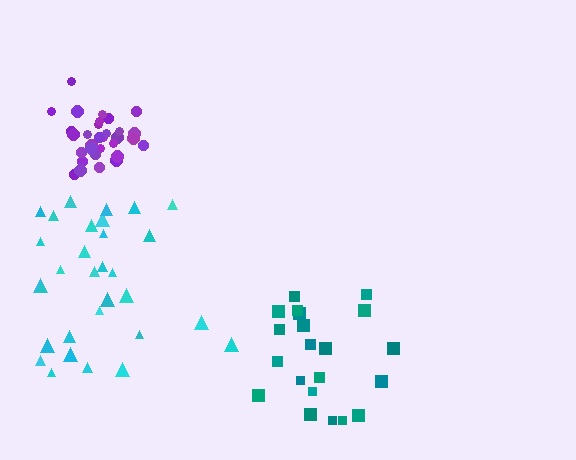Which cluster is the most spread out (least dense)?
Teal.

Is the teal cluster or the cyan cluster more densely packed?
Cyan.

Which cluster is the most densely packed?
Purple.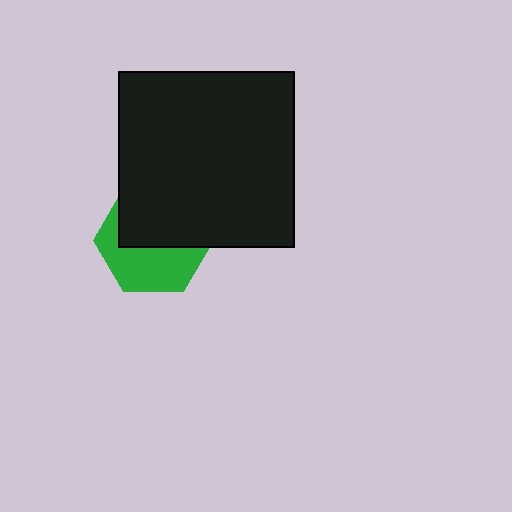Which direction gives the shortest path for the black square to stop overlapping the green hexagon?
Moving up gives the shortest separation.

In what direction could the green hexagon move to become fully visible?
The green hexagon could move down. That would shift it out from behind the black square entirely.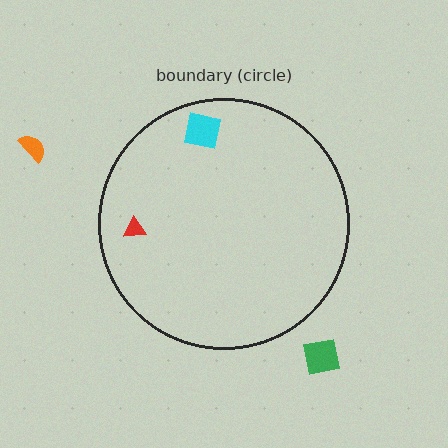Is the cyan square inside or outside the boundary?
Inside.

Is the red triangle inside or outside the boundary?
Inside.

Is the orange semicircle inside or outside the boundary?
Outside.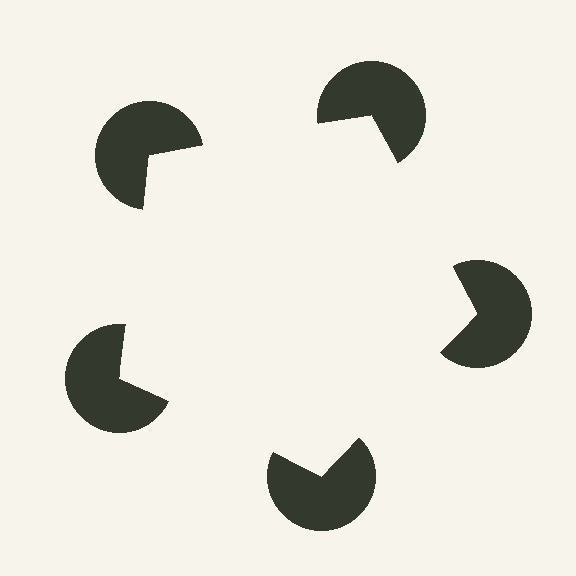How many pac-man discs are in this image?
There are 5 — one at each vertex of the illusory pentagon.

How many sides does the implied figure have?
5 sides.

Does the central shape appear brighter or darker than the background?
It typically appears slightly brighter than the background, even though no actual brightness change is drawn.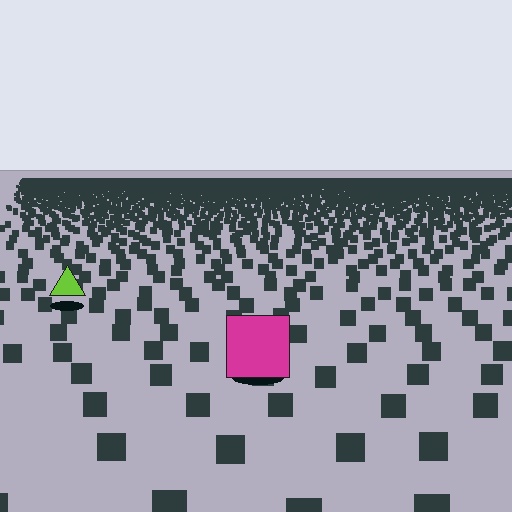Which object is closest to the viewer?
The magenta square is closest. The texture marks near it are larger and more spread out.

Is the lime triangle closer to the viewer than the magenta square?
No. The magenta square is closer — you can tell from the texture gradient: the ground texture is coarser near it.